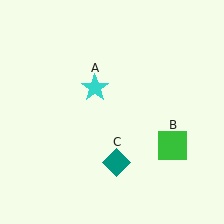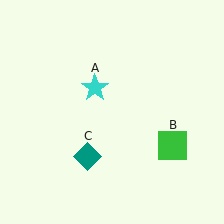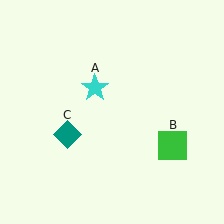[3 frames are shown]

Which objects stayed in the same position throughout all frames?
Cyan star (object A) and green square (object B) remained stationary.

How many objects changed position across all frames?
1 object changed position: teal diamond (object C).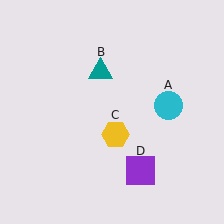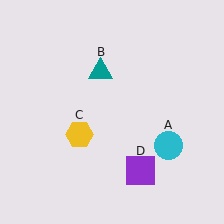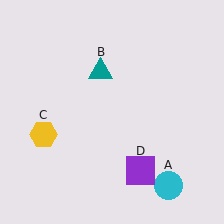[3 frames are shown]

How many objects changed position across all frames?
2 objects changed position: cyan circle (object A), yellow hexagon (object C).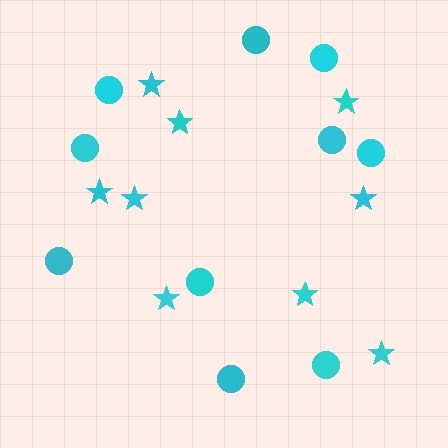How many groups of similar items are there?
There are 2 groups: one group of circles (10) and one group of stars (9).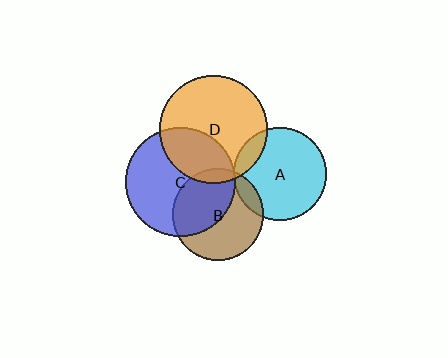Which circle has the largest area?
Circle C (blue).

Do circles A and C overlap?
Yes.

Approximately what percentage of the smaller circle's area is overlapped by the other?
Approximately 5%.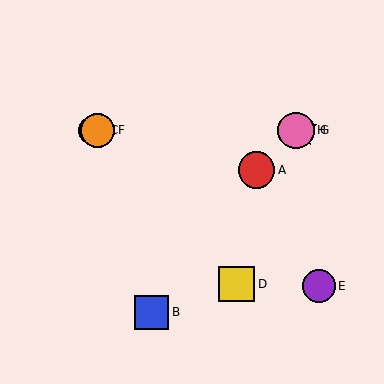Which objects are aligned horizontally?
Objects C, F, G, H are aligned horizontally.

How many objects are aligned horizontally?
4 objects (C, F, G, H) are aligned horizontally.